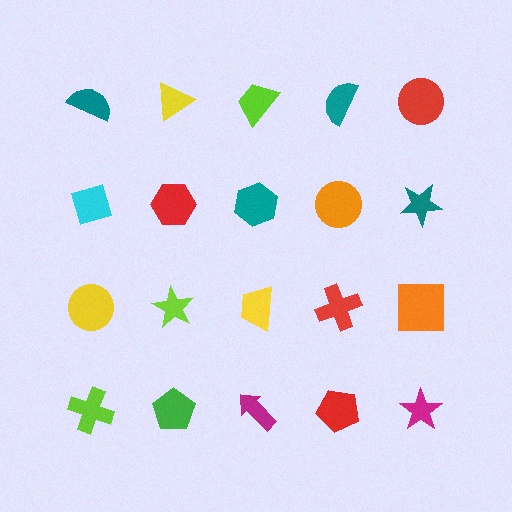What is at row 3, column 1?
A yellow circle.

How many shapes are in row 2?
5 shapes.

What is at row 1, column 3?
A lime trapezoid.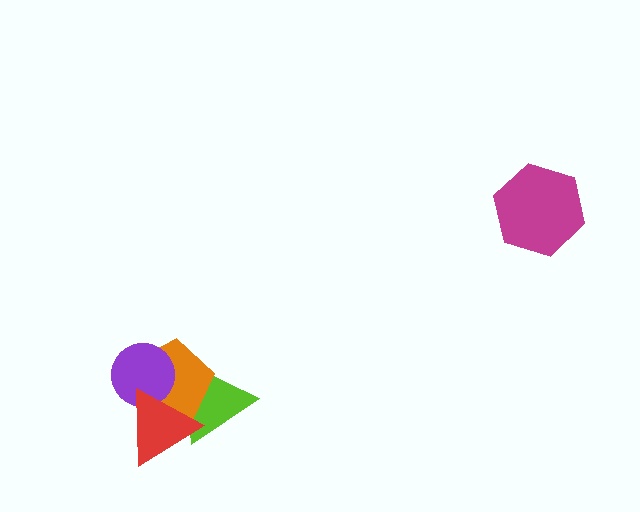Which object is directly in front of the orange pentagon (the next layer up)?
The purple circle is directly in front of the orange pentagon.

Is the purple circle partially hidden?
Yes, it is partially covered by another shape.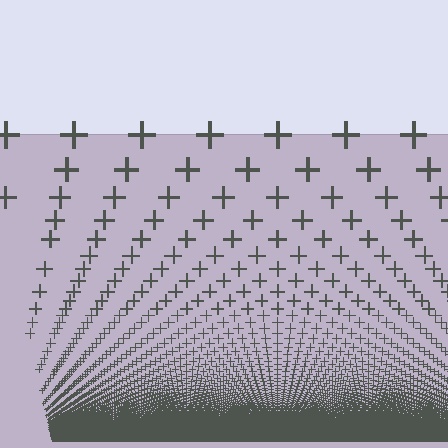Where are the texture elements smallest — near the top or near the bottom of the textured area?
Near the bottom.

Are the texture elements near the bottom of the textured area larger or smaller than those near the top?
Smaller. The gradient is inverted — elements near the bottom are smaller and denser.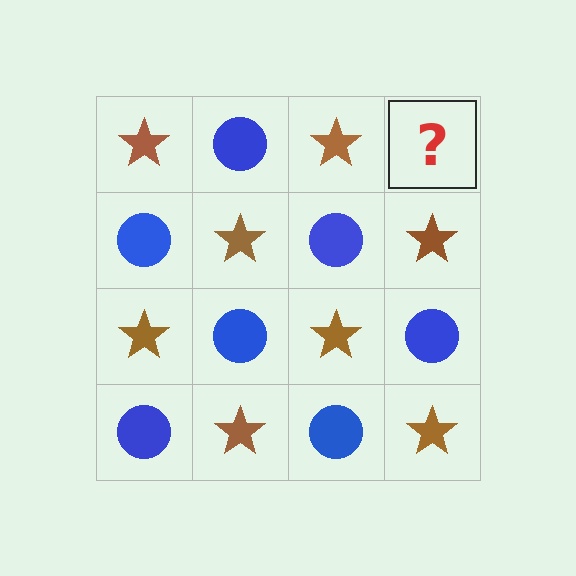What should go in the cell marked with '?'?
The missing cell should contain a blue circle.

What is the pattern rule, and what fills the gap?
The rule is that it alternates brown star and blue circle in a checkerboard pattern. The gap should be filled with a blue circle.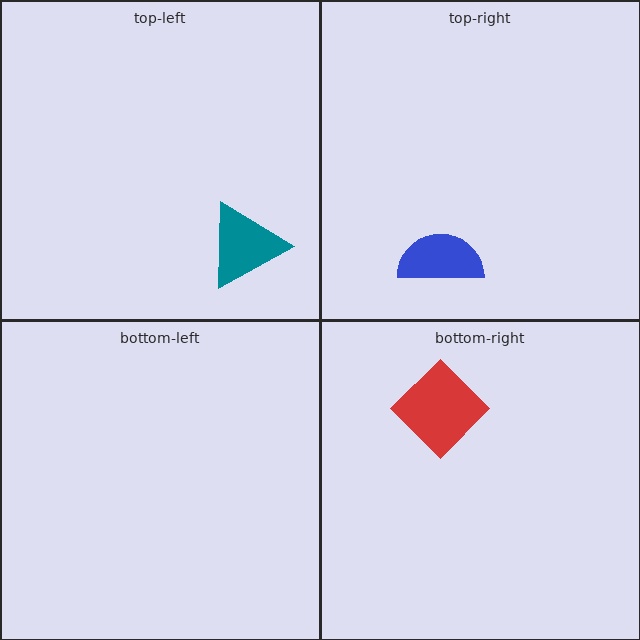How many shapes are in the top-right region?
1.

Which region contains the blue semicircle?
The top-right region.